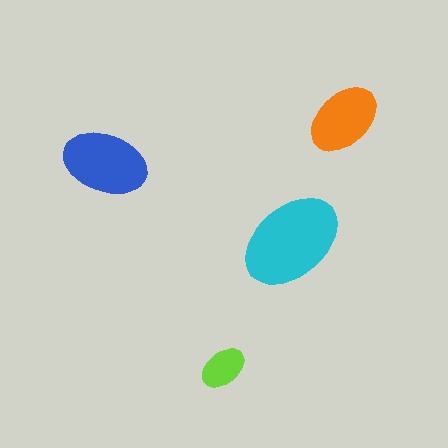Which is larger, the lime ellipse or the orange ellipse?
The orange one.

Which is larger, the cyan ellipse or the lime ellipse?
The cyan one.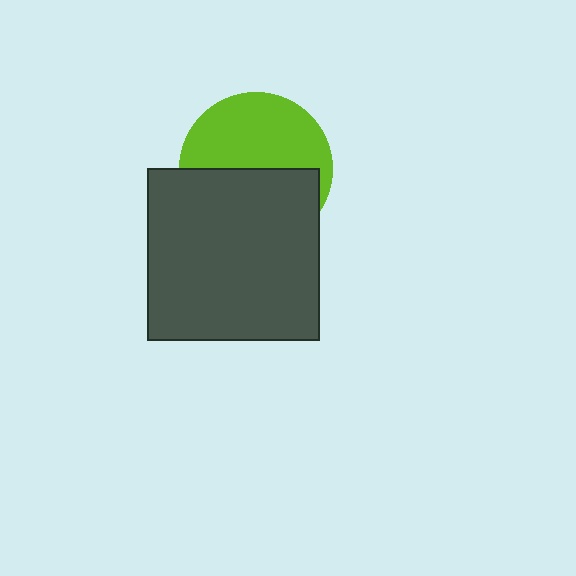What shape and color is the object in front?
The object in front is a dark gray square.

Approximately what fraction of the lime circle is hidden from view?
Roughly 49% of the lime circle is hidden behind the dark gray square.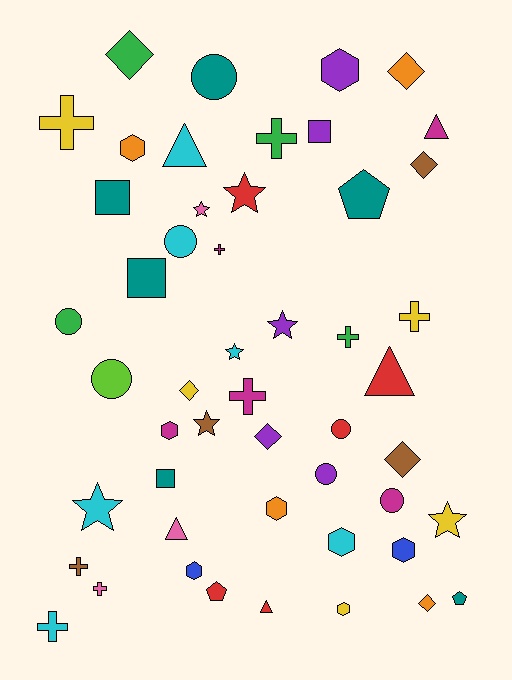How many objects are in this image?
There are 50 objects.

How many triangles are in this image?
There are 5 triangles.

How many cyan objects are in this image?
There are 6 cyan objects.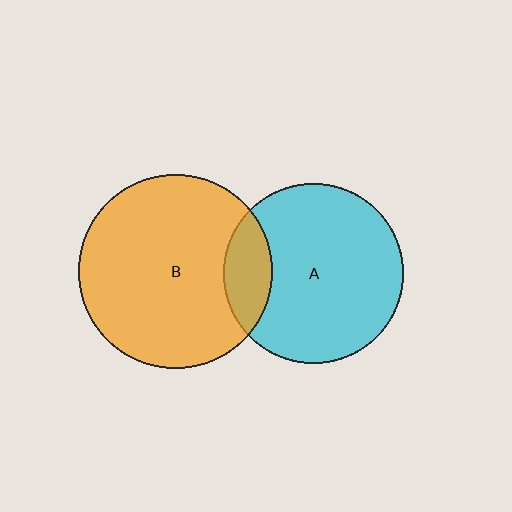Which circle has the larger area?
Circle B (orange).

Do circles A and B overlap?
Yes.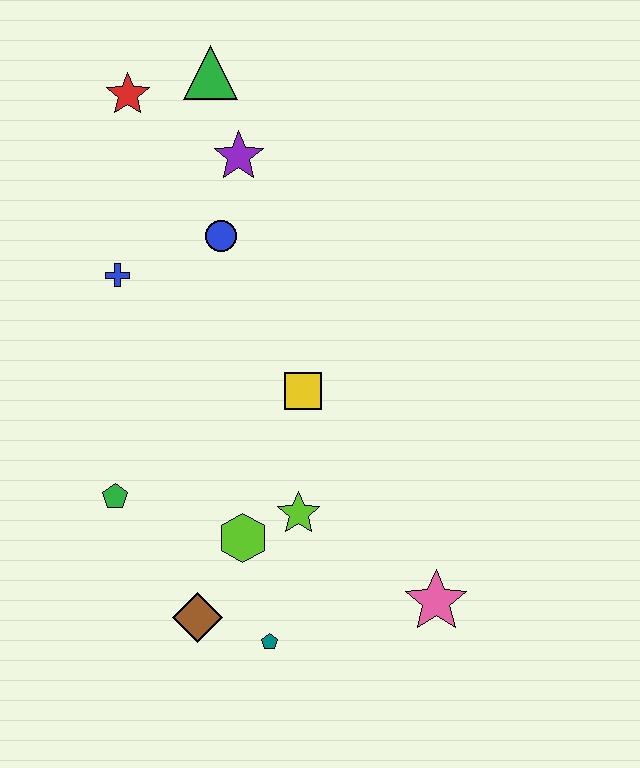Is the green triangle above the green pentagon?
Yes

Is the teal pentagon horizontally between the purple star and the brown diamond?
No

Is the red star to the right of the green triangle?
No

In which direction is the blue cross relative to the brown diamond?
The blue cross is above the brown diamond.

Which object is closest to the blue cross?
The blue circle is closest to the blue cross.